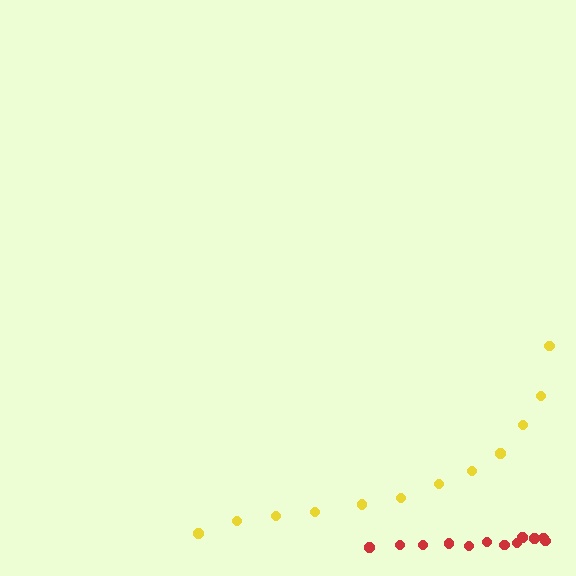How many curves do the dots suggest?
There are 2 distinct paths.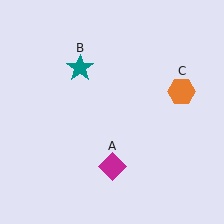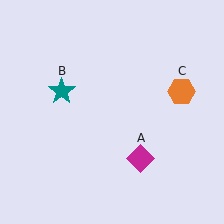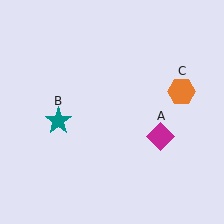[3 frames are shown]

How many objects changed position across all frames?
2 objects changed position: magenta diamond (object A), teal star (object B).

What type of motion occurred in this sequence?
The magenta diamond (object A), teal star (object B) rotated counterclockwise around the center of the scene.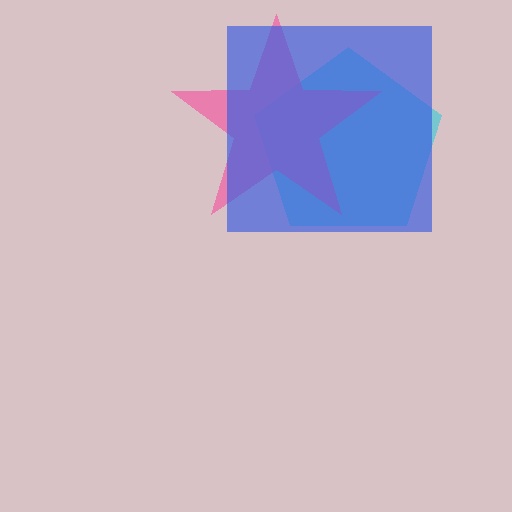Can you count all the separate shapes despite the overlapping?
Yes, there are 3 separate shapes.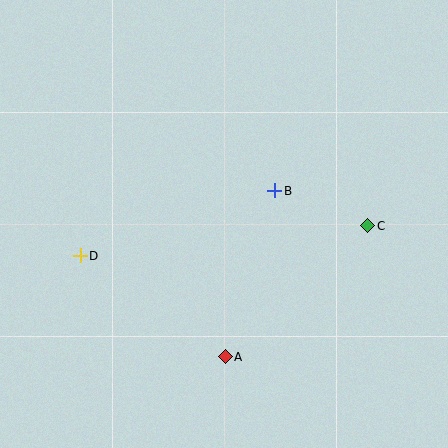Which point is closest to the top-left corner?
Point D is closest to the top-left corner.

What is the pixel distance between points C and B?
The distance between C and B is 99 pixels.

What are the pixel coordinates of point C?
Point C is at (368, 226).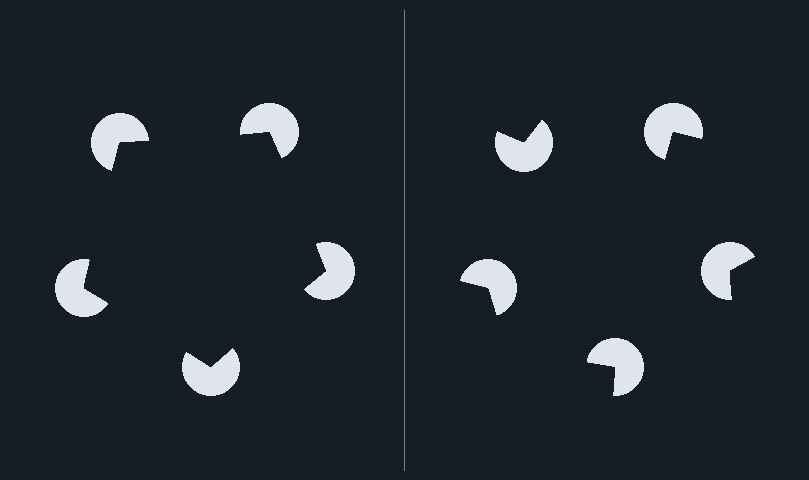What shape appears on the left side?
An illusory pentagon.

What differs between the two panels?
The pac-man discs are positioned identically on both sides; only the wedge orientations differ. On the left they align to a pentagon; on the right they are misaligned.